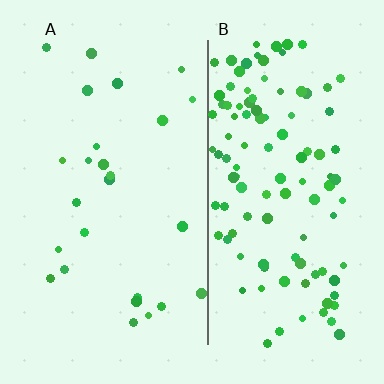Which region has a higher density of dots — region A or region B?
B (the right).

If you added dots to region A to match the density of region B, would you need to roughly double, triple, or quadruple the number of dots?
Approximately quadruple.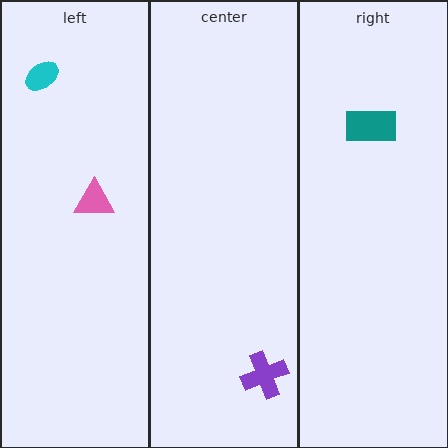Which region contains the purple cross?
The center region.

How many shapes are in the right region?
1.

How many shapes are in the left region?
2.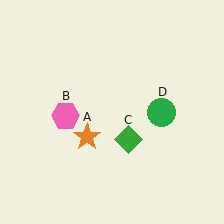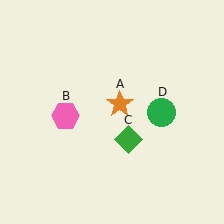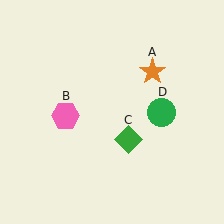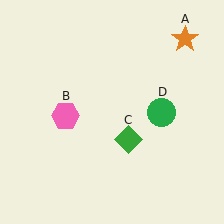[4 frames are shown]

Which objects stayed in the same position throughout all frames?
Pink hexagon (object B) and green diamond (object C) and green circle (object D) remained stationary.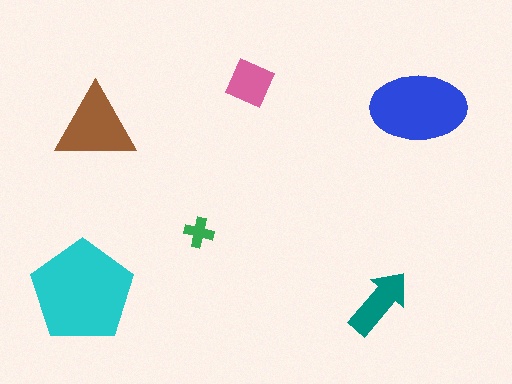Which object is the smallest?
The green cross.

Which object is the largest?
The cyan pentagon.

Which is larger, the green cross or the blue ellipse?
The blue ellipse.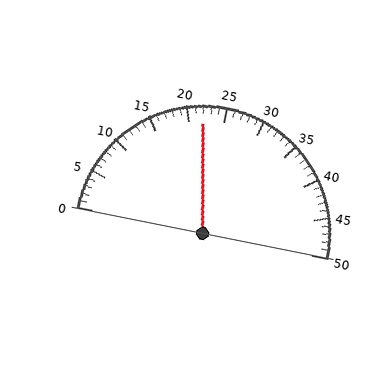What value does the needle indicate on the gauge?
The needle indicates approximately 22.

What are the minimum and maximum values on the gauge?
The gauge ranges from 0 to 50.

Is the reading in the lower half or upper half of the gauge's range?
The reading is in the lower half of the range (0 to 50).